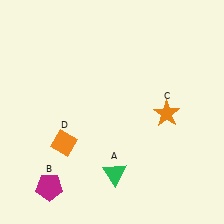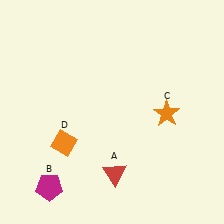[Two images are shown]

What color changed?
The triangle (A) changed from green in Image 1 to red in Image 2.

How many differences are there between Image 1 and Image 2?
There is 1 difference between the two images.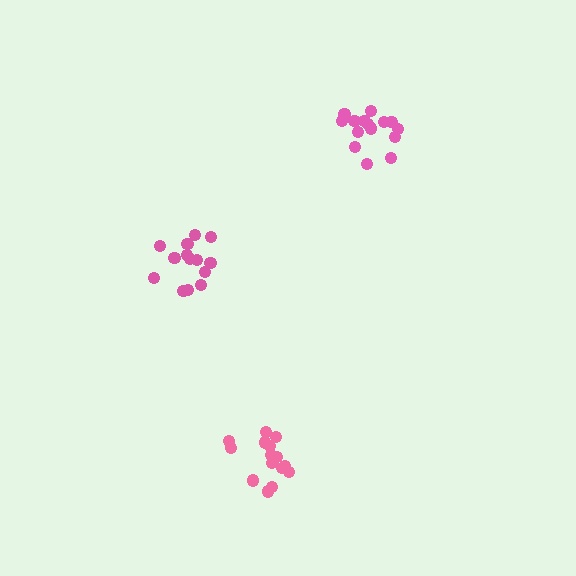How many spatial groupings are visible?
There are 3 spatial groupings.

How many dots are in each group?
Group 1: 15 dots, Group 2: 15 dots, Group 3: 15 dots (45 total).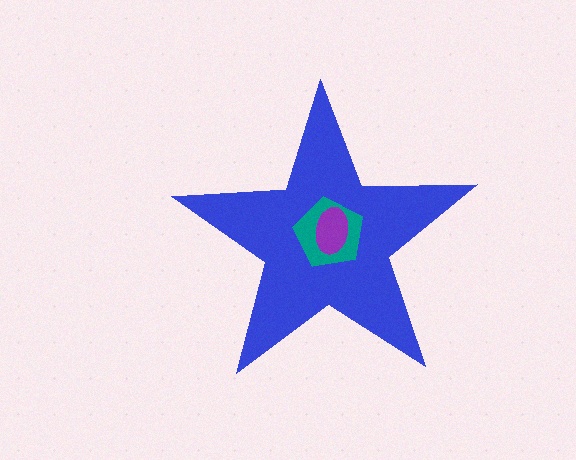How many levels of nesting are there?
3.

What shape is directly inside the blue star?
The teal pentagon.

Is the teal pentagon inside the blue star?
Yes.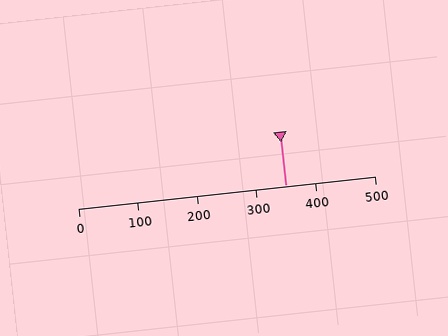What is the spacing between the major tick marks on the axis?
The major ticks are spaced 100 apart.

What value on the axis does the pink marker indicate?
The marker indicates approximately 350.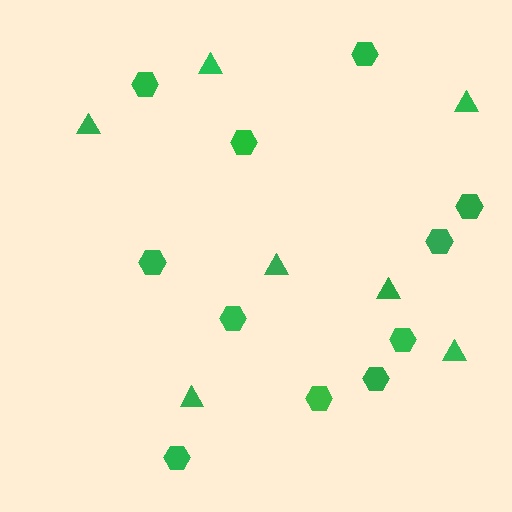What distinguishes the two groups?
There are 2 groups: one group of triangles (7) and one group of hexagons (11).